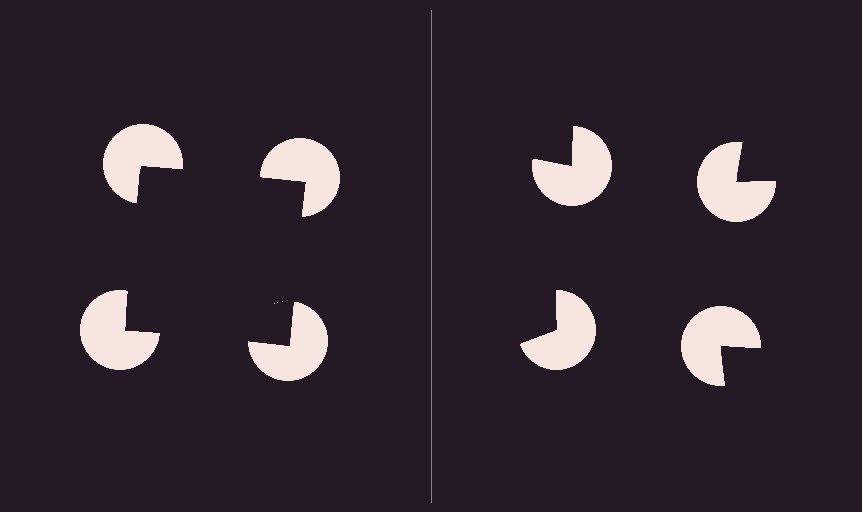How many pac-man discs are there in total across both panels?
8 — 4 on each side.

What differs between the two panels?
The pac-man discs are positioned identically on both sides; only the wedge orientations differ. On the left they align to a square; on the right they are misaligned.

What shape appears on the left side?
An illusory square.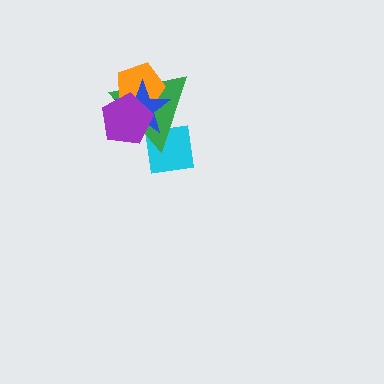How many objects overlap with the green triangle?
4 objects overlap with the green triangle.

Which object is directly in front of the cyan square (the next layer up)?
The green triangle is directly in front of the cyan square.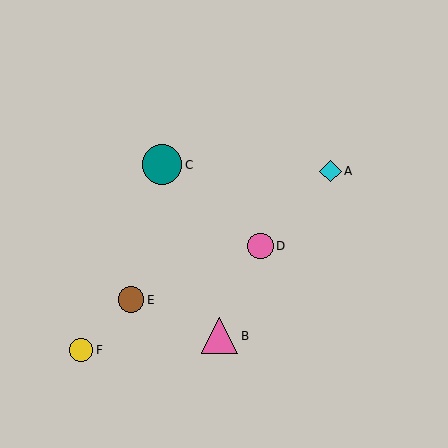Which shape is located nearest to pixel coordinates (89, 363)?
The yellow circle (labeled F) at (81, 350) is nearest to that location.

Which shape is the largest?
The teal circle (labeled C) is the largest.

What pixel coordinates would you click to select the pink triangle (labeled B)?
Click at (220, 336) to select the pink triangle B.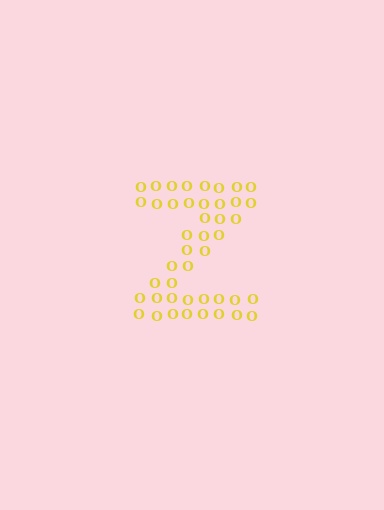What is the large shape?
The large shape is the letter Z.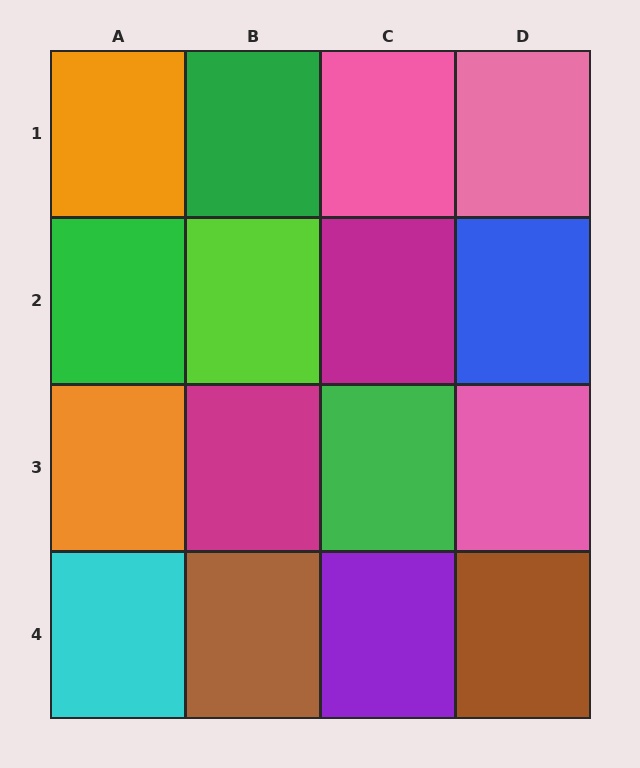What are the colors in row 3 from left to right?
Orange, magenta, green, pink.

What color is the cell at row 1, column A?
Orange.